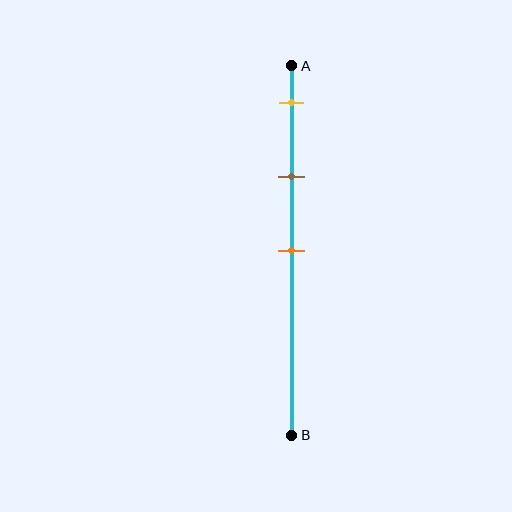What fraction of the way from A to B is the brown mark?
The brown mark is approximately 30% (0.3) of the way from A to B.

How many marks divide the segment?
There are 3 marks dividing the segment.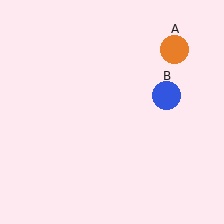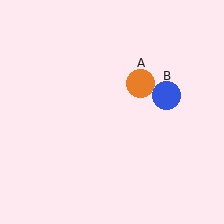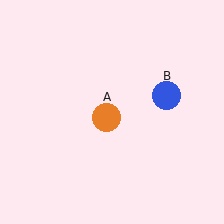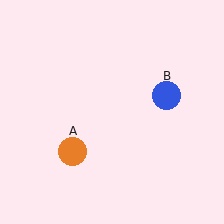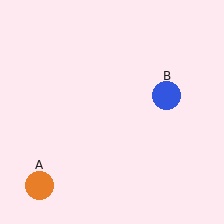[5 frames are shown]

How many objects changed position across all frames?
1 object changed position: orange circle (object A).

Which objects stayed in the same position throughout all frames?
Blue circle (object B) remained stationary.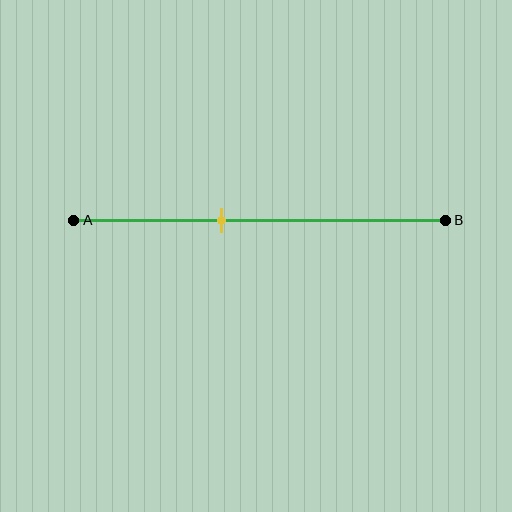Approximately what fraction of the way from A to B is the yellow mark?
The yellow mark is approximately 40% of the way from A to B.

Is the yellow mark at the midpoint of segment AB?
No, the mark is at about 40% from A, not at the 50% midpoint.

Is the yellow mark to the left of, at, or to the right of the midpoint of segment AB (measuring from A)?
The yellow mark is to the left of the midpoint of segment AB.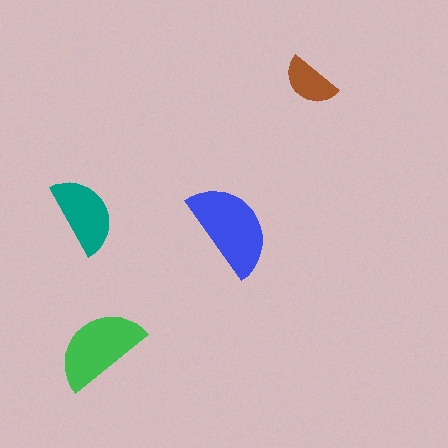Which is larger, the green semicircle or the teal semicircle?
The green one.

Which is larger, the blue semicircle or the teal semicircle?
The blue one.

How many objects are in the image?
There are 4 objects in the image.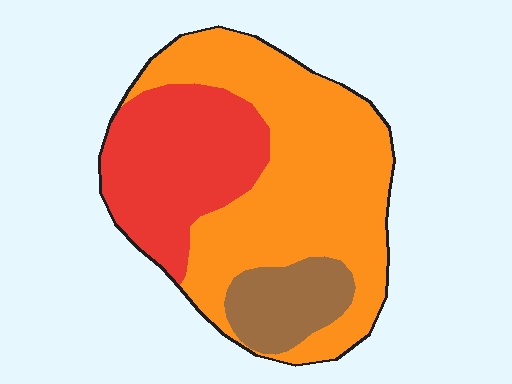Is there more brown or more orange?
Orange.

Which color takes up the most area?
Orange, at roughly 55%.